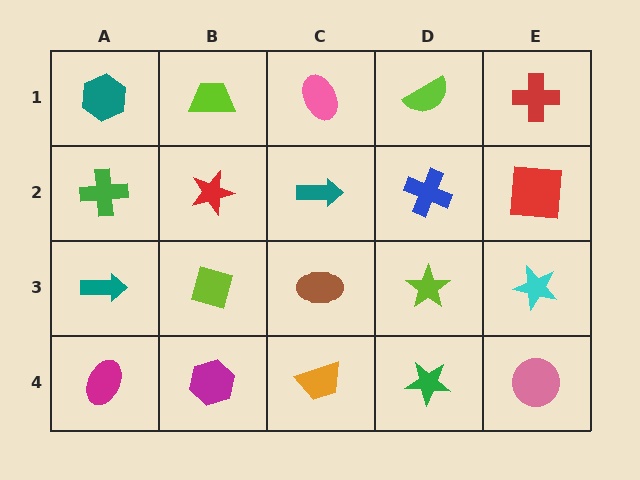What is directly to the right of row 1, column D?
A red cross.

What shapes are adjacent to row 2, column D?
A lime semicircle (row 1, column D), a lime star (row 3, column D), a teal arrow (row 2, column C), a red square (row 2, column E).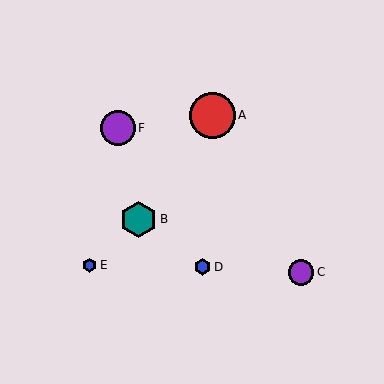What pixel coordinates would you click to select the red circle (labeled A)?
Click at (212, 115) to select the red circle A.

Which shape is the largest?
The red circle (labeled A) is the largest.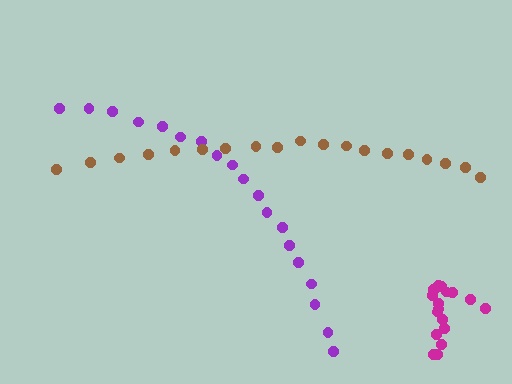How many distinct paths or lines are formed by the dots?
There are 3 distinct paths.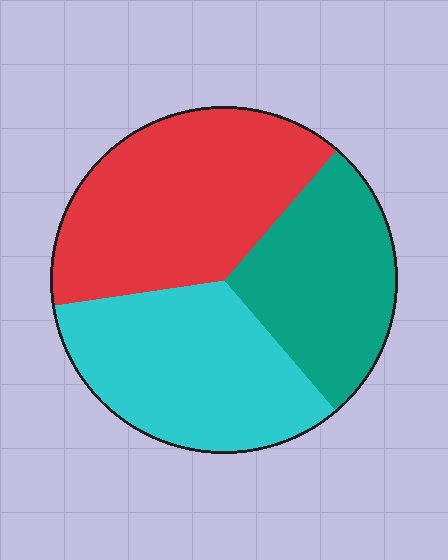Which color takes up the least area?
Teal, at roughly 25%.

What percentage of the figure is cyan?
Cyan takes up about one third (1/3) of the figure.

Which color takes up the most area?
Red, at roughly 40%.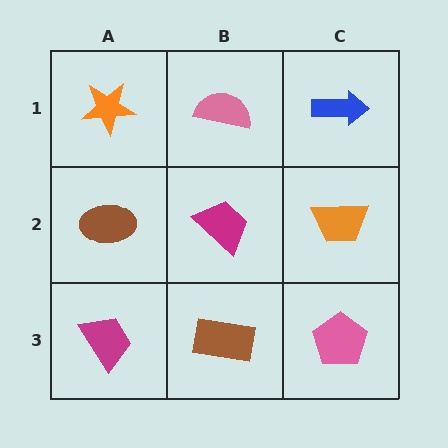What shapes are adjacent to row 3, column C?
An orange trapezoid (row 2, column C), a brown rectangle (row 3, column B).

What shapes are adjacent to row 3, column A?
A brown ellipse (row 2, column A), a brown rectangle (row 3, column B).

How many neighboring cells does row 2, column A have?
3.